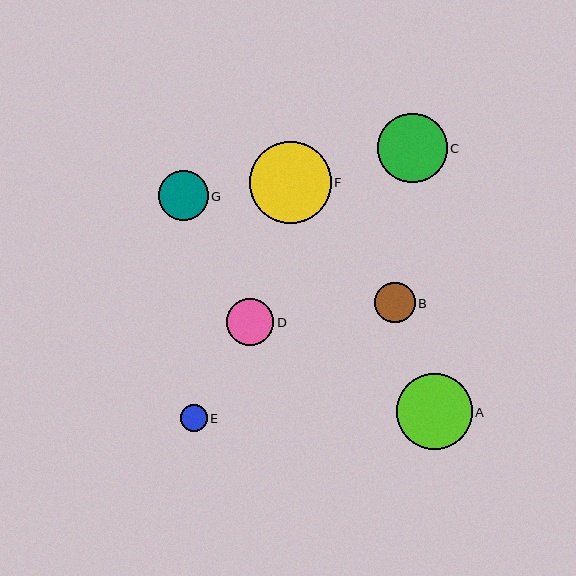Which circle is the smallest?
Circle E is the smallest with a size of approximately 27 pixels.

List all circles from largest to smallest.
From largest to smallest: F, A, C, G, D, B, E.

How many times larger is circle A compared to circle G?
Circle A is approximately 1.5 times the size of circle G.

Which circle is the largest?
Circle F is the largest with a size of approximately 82 pixels.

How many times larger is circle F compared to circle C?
Circle F is approximately 1.2 times the size of circle C.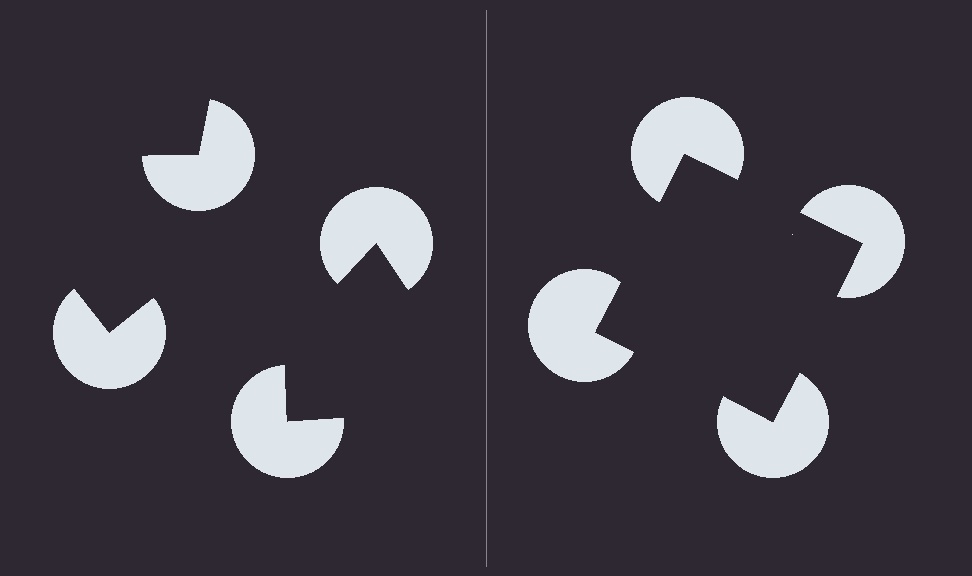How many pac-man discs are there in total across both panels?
8 — 4 on each side.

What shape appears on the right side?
An illusory square.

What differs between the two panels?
The pac-man discs are positioned identically on both sides; only the wedge orientations differ. On the right they align to a square; on the left they are misaligned.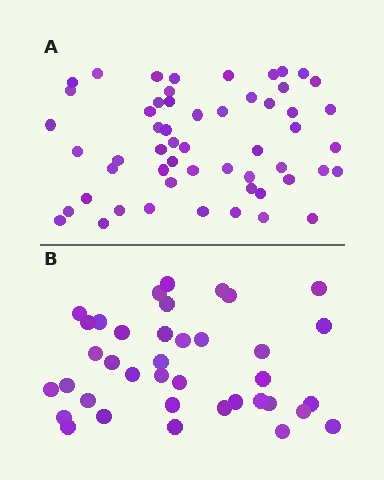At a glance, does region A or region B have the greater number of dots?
Region A (the top region) has more dots.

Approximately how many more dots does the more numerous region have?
Region A has approximately 15 more dots than region B.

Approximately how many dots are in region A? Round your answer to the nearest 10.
About 60 dots. (The exact count is 55, which rounds to 60.)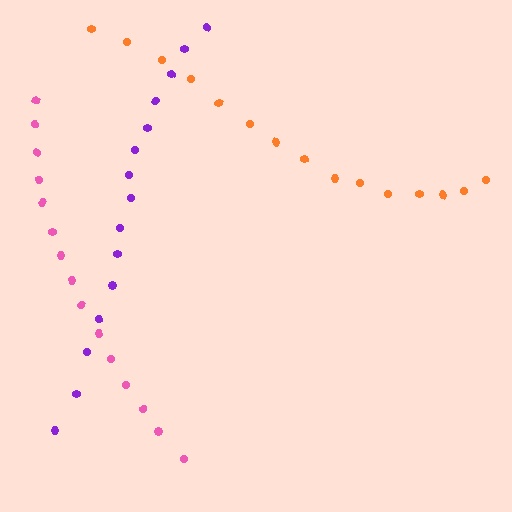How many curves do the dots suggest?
There are 3 distinct paths.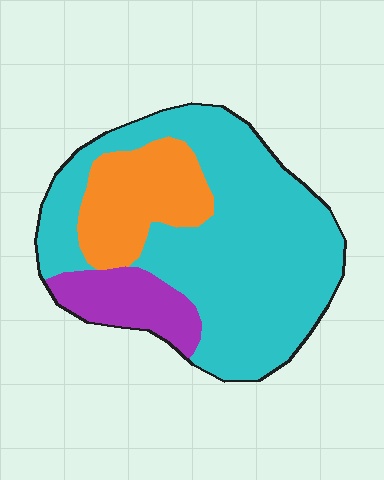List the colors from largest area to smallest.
From largest to smallest: cyan, orange, purple.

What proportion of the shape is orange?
Orange takes up less than a quarter of the shape.